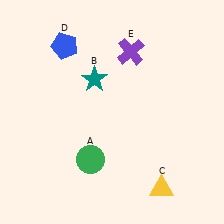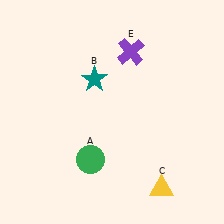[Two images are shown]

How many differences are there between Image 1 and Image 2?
There is 1 difference between the two images.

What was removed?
The blue pentagon (D) was removed in Image 2.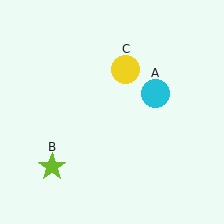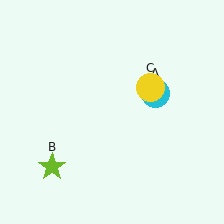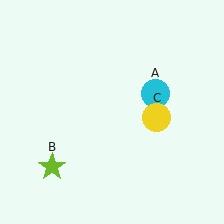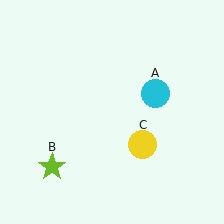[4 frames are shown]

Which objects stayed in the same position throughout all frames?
Cyan circle (object A) and lime star (object B) remained stationary.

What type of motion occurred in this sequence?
The yellow circle (object C) rotated clockwise around the center of the scene.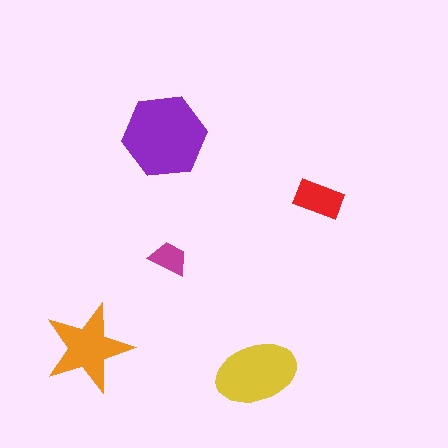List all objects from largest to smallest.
The purple hexagon, the yellow ellipse, the orange star, the red rectangle, the magenta trapezoid.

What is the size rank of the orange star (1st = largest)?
3rd.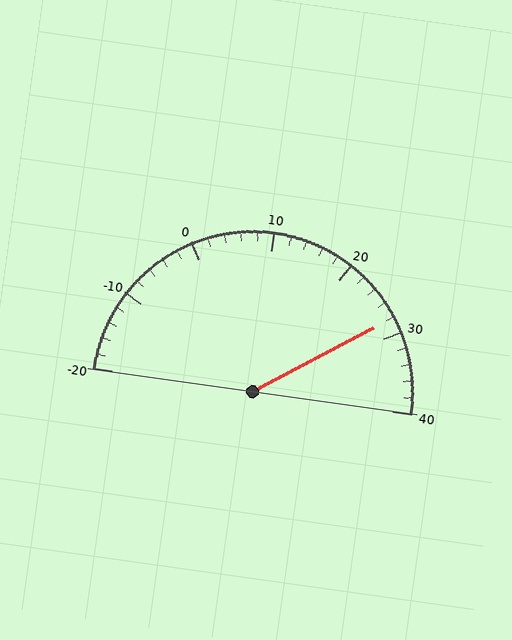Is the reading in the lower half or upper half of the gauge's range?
The reading is in the upper half of the range (-20 to 40).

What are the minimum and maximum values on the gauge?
The gauge ranges from -20 to 40.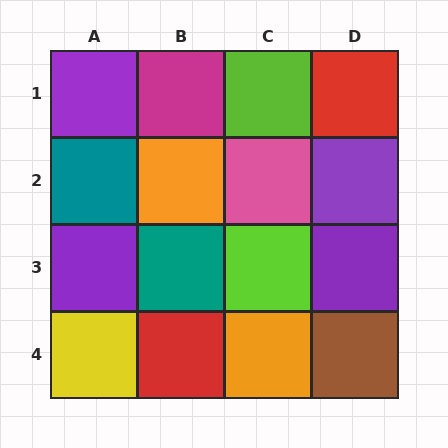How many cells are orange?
2 cells are orange.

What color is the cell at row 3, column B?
Teal.